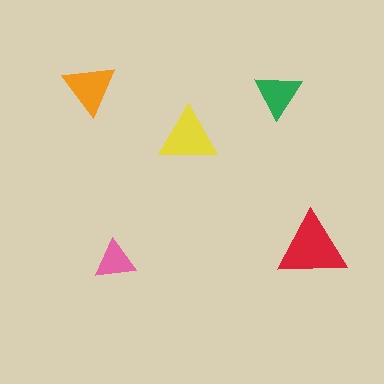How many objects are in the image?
There are 5 objects in the image.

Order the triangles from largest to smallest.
the red one, the yellow one, the orange one, the green one, the pink one.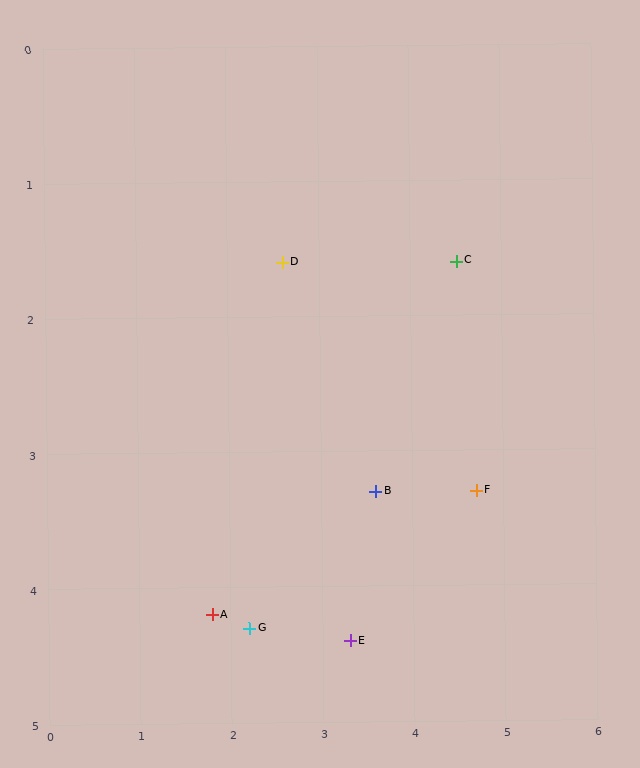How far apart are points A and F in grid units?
Points A and F are about 3.0 grid units apart.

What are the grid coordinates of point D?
Point D is at approximately (2.6, 1.6).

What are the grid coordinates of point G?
Point G is at approximately (2.2, 4.3).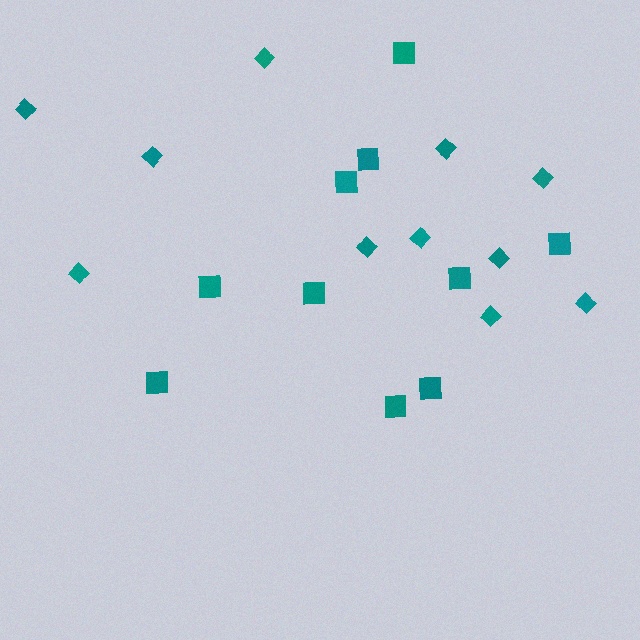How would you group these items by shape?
There are 2 groups: one group of diamonds (11) and one group of squares (10).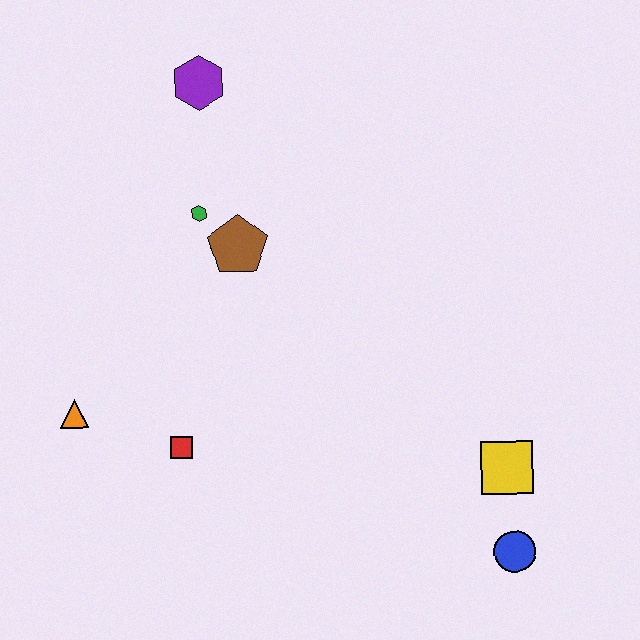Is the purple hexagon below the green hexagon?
No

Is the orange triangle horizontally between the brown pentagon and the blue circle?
No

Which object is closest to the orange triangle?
The red square is closest to the orange triangle.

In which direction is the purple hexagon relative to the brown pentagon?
The purple hexagon is above the brown pentagon.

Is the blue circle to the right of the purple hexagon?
Yes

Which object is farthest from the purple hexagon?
The blue circle is farthest from the purple hexagon.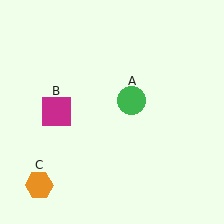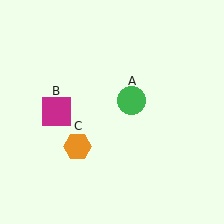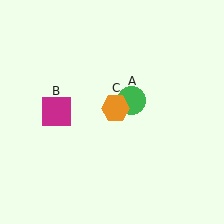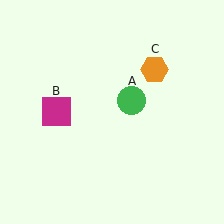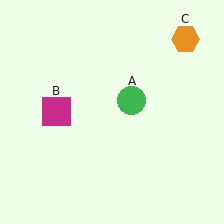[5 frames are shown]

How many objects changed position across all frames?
1 object changed position: orange hexagon (object C).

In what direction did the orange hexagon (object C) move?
The orange hexagon (object C) moved up and to the right.